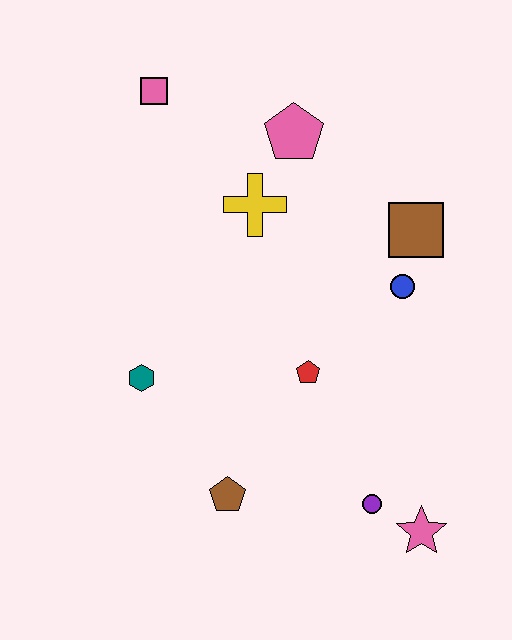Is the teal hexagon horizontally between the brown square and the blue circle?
No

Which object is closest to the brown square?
The blue circle is closest to the brown square.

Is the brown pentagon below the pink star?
No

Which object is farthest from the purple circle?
The pink square is farthest from the purple circle.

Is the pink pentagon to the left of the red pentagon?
Yes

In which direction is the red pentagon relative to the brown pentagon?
The red pentagon is above the brown pentagon.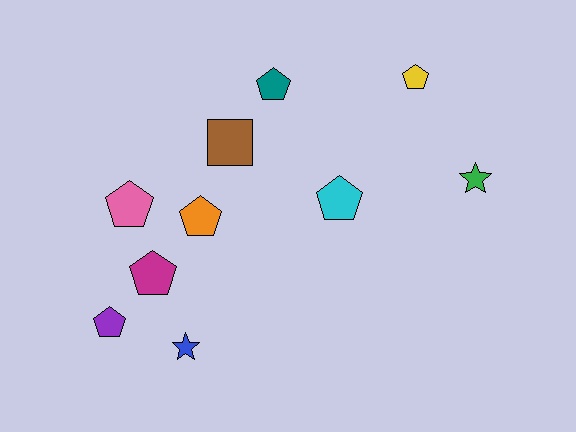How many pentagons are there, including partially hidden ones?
There are 7 pentagons.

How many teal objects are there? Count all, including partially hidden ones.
There is 1 teal object.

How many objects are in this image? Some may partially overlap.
There are 10 objects.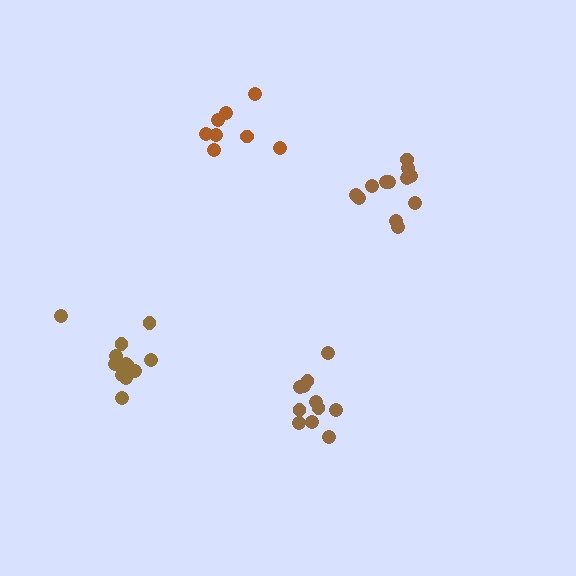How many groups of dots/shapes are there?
There are 4 groups.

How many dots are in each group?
Group 1: 8 dots, Group 2: 11 dots, Group 3: 12 dots, Group 4: 12 dots (43 total).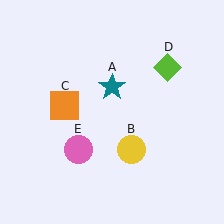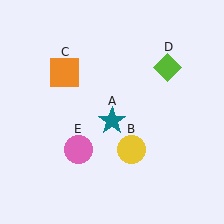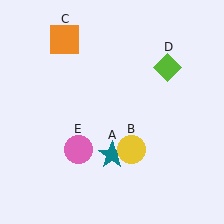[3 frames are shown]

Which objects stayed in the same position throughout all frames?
Yellow circle (object B) and lime diamond (object D) and pink circle (object E) remained stationary.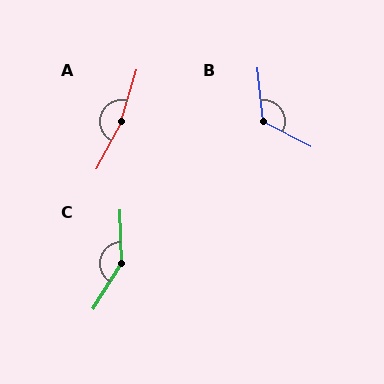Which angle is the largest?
A, at approximately 168 degrees.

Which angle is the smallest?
B, at approximately 123 degrees.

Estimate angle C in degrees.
Approximately 147 degrees.